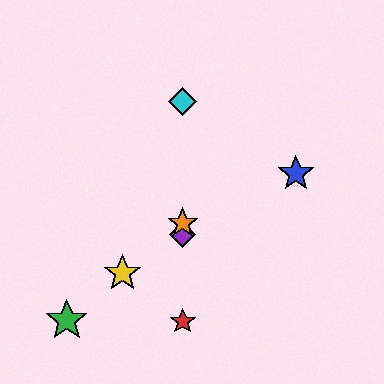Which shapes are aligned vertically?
The red star, the purple diamond, the orange star, the cyan diamond are aligned vertically.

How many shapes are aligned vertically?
4 shapes (the red star, the purple diamond, the orange star, the cyan diamond) are aligned vertically.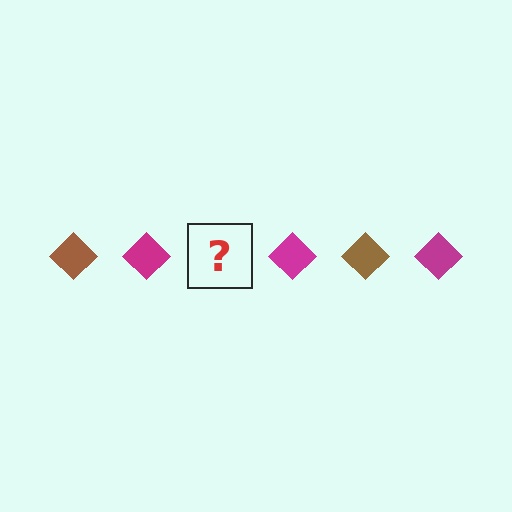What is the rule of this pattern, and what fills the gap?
The rule is that the pattern cycles through brown, magenta diamonds. The gap should be filled with a brown diamond.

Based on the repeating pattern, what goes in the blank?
The blank should be a brown diamond.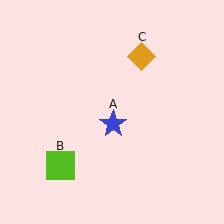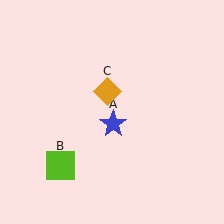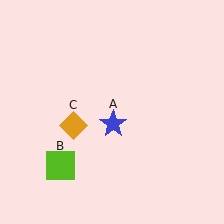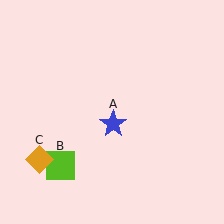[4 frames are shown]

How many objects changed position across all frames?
1 object changed position: orange diamond (object C).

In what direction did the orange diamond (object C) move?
The orange diamond (object C) moved down and to the left.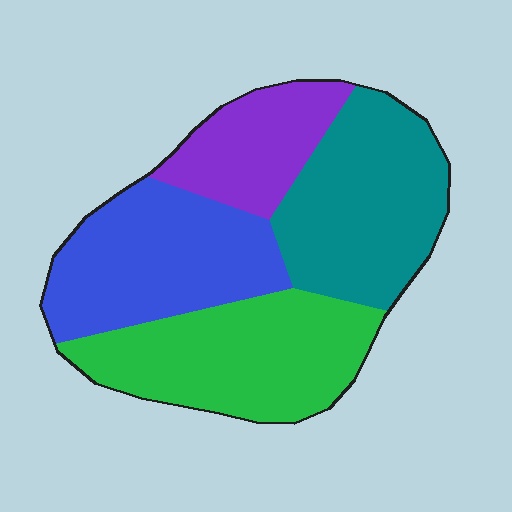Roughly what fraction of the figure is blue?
Blue takes up about one quarter (1/4) of the figure.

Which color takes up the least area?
Purple, at roughly 15%.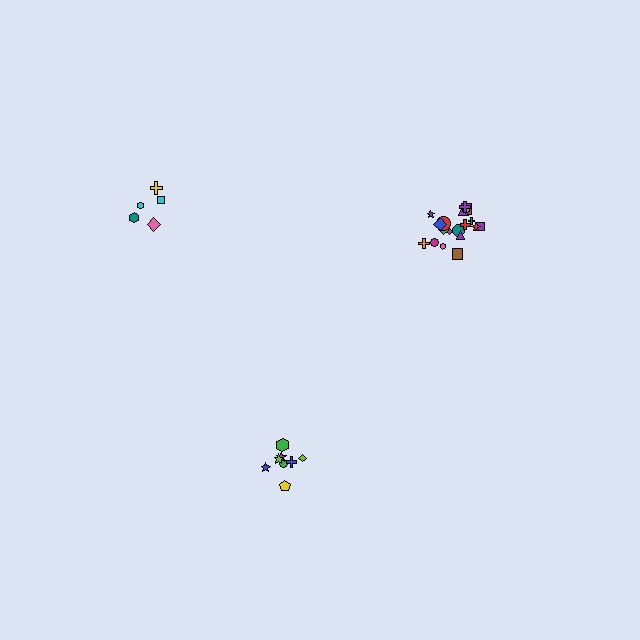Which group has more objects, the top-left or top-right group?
The top-right group.